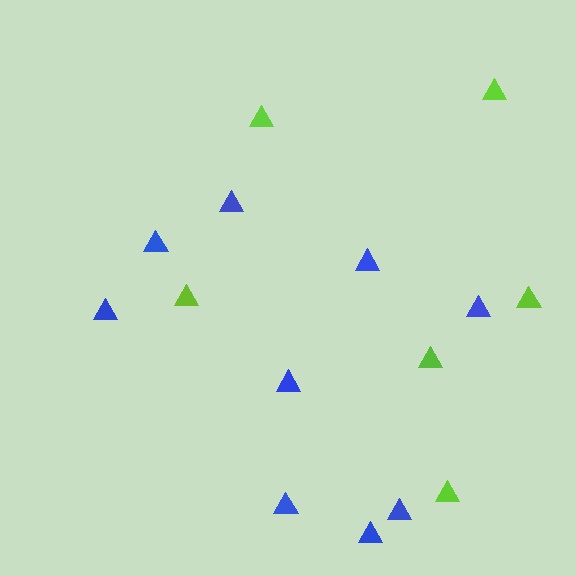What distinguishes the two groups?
There are 2 groups: one group of blue triangles (9) and one group of lime triangles (6).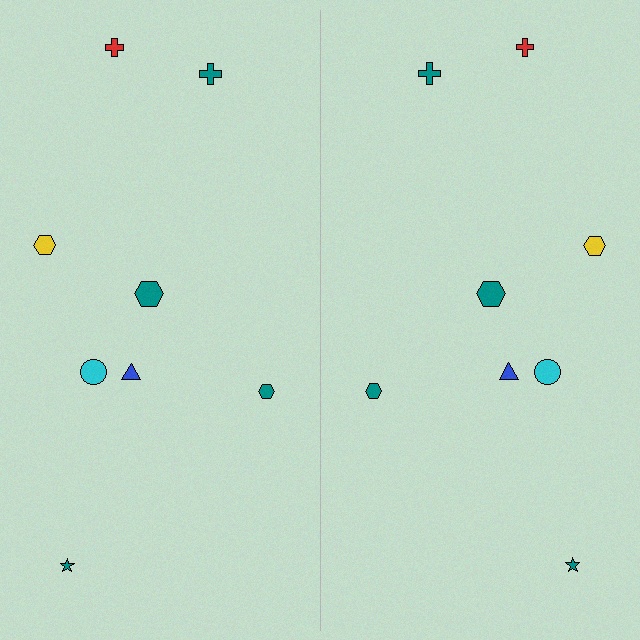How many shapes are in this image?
There are 16 shapes in this image.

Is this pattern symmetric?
Yes, this pattern has bilateral (reflection) symmetry.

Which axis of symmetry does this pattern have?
The pattern has a vertical axis of symmetry running through the center of the image.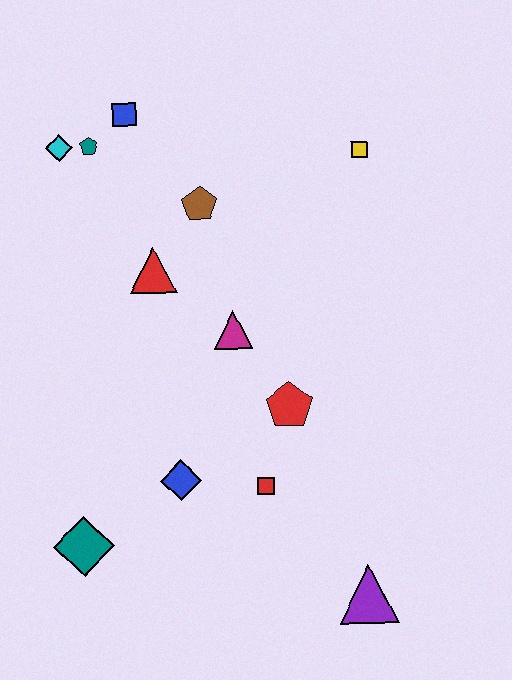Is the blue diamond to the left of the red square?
Yes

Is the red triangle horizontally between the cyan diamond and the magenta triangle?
Yes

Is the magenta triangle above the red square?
Yes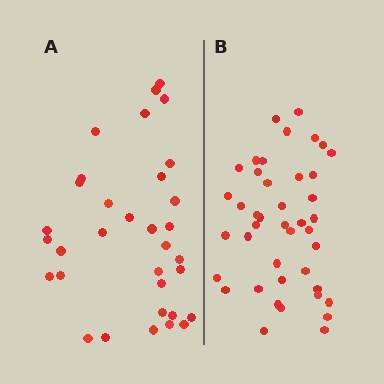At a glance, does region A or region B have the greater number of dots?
Region B (the right region) has more dots.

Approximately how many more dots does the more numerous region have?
Region B has roughly 8 or so more dots than region A.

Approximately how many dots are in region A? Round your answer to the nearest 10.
About 30 dots. (The exact count is 33, which rounds to 30.)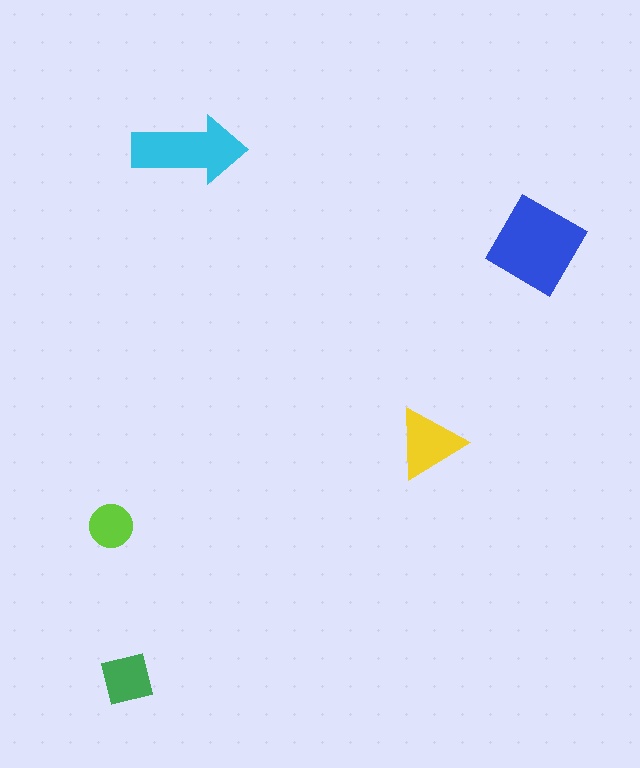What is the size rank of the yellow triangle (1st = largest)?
3rd.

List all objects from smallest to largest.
The lime circle, the green square, the yellow triangle, the cyan arrow, the blue diamond.